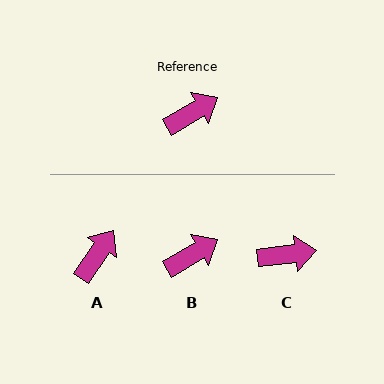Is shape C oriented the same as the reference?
No, it is off by about 24 degrees.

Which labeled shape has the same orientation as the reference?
B.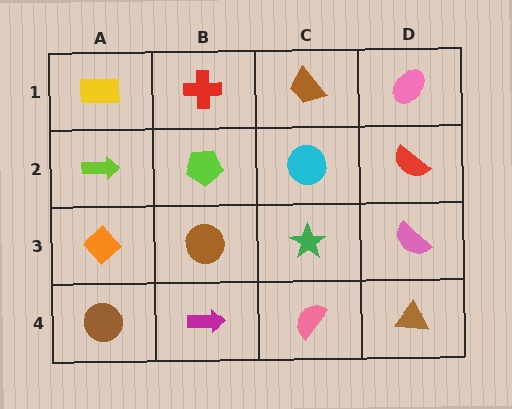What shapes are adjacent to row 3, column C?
A cyan circle (row 2, column C), a pink semicircle (row 4, column C), a brown circle (row 3, column B), a pink semicircle (row 3, column D).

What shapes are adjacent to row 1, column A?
A lime arrow (row 2, column A), a red cross (row 1, column B).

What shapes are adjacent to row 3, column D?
A red semicircle (row 2, column D), a brown triangle (row 4, column D), a green star (row 3, column C).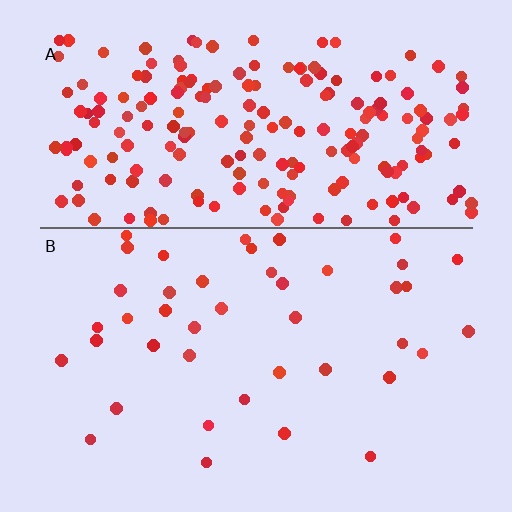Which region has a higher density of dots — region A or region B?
A (the top).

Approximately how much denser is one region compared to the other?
Approximately 5.1× — region A over region B.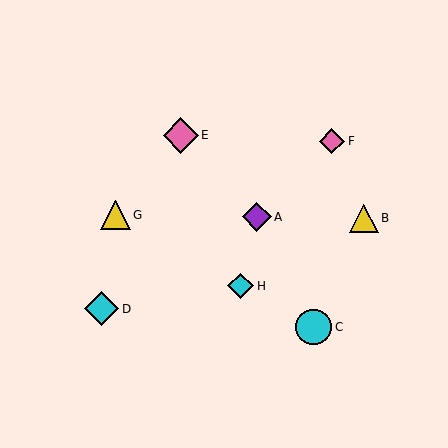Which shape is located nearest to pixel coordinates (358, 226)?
The yellow triangle (labeled B) at (364, 218) is nearest to that location.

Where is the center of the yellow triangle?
The center of the yellow triangle is at (116, 215).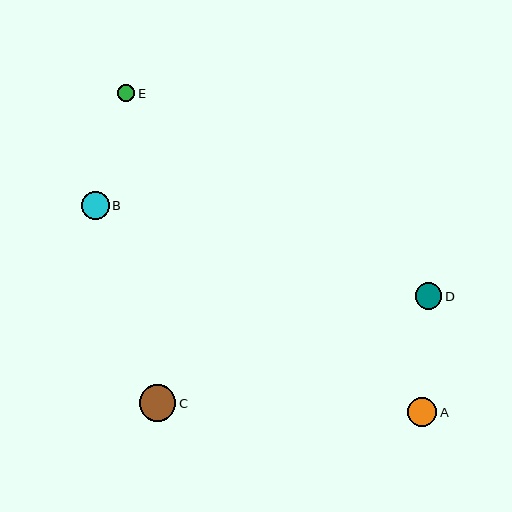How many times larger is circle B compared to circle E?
Circle B is approximately 1.6 times the size of circle E.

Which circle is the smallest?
Circle E is the smallest with a size of approximately 18 pixels.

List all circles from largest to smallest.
From largest to smallest: C, A, B, D, E.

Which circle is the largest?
Circle C is the largest with a size of approximately 36 pixels.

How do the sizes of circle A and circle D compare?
Circle A and circle D are approximately the same size.